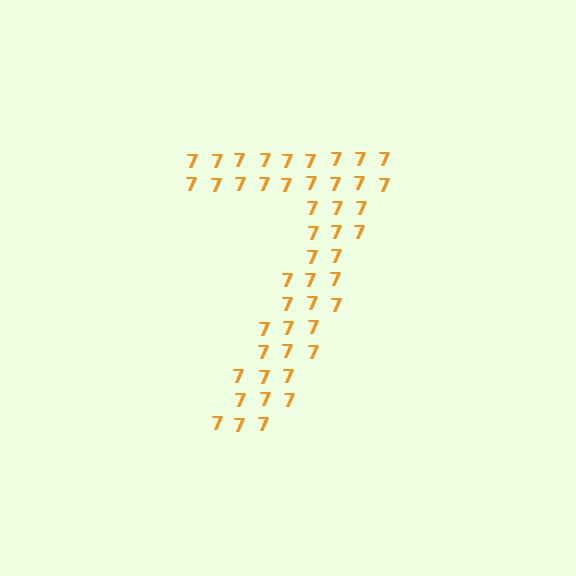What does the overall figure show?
The overall figure shows the digit 7.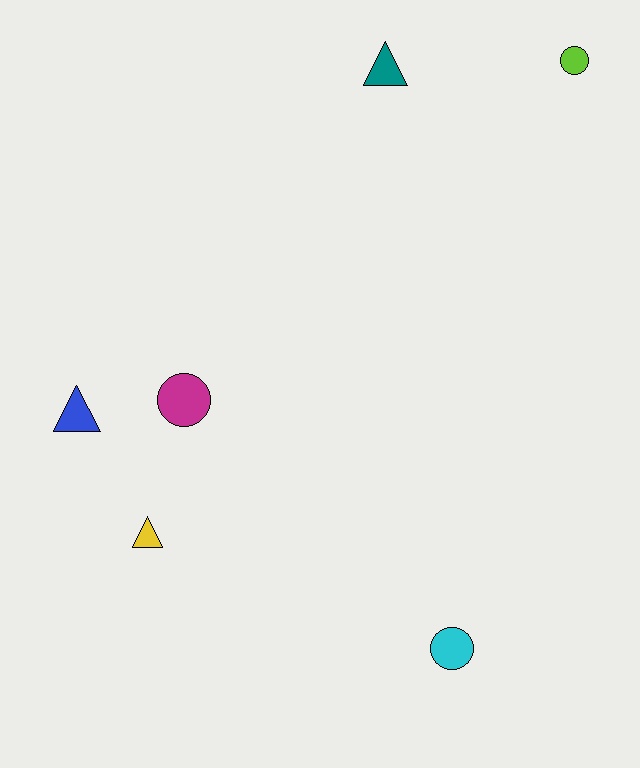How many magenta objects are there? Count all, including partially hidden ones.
There is 1 magenta object.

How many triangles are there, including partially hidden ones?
There are 3 triangles.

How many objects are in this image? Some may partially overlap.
There are 6 objects.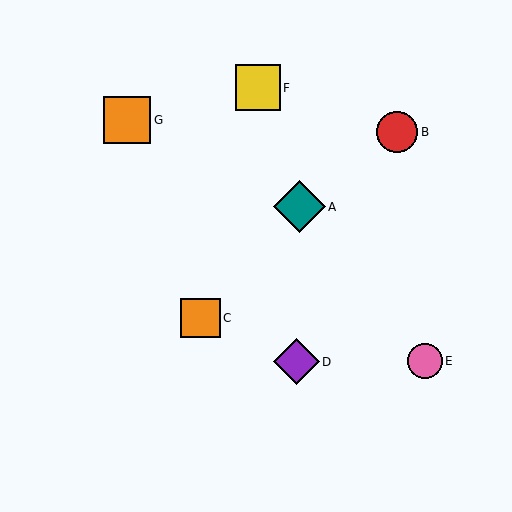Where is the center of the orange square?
The center of the orange square is at (200, 318).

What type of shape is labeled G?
Shape G is an orange square.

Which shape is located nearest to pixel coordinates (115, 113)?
The orange square (labeled G) at (127, 120) is nearest to that location.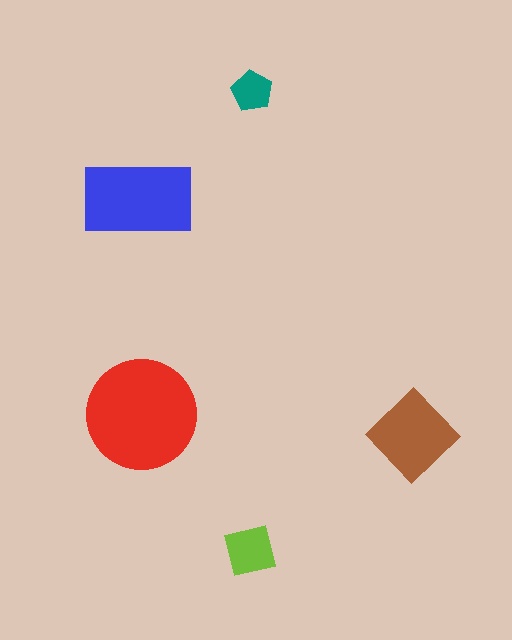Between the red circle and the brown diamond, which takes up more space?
The red circle.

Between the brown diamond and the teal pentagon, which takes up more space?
The brown diamond.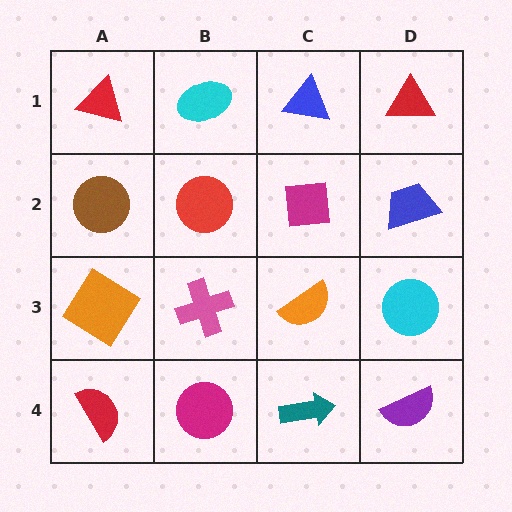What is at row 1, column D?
A red triangle.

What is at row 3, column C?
An orange semicircle.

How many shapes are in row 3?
4 shapes.